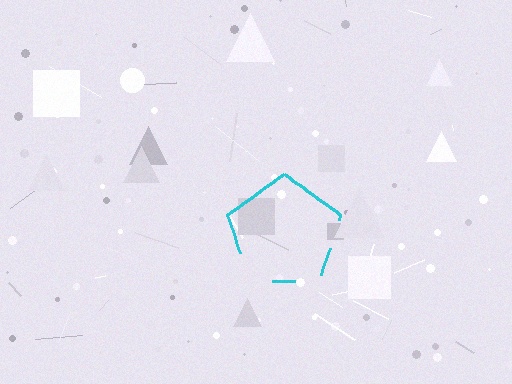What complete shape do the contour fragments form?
The contour fragments form a pentagon.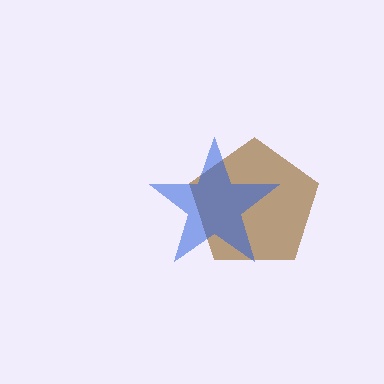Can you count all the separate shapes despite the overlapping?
Yes, there are 2 separate shapes.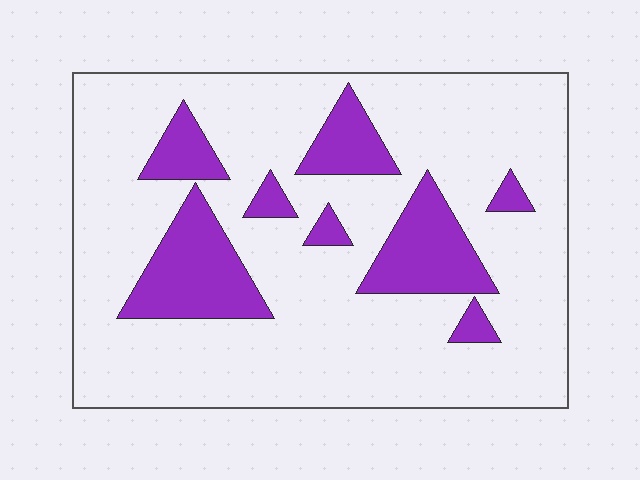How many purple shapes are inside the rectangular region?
8.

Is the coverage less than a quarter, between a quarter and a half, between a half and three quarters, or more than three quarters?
Less than a quarter.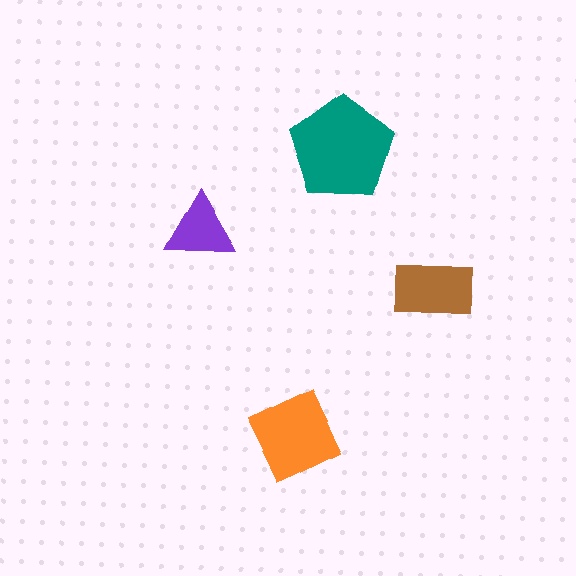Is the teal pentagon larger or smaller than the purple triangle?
Larger.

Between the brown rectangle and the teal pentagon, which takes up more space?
The teal pentagon.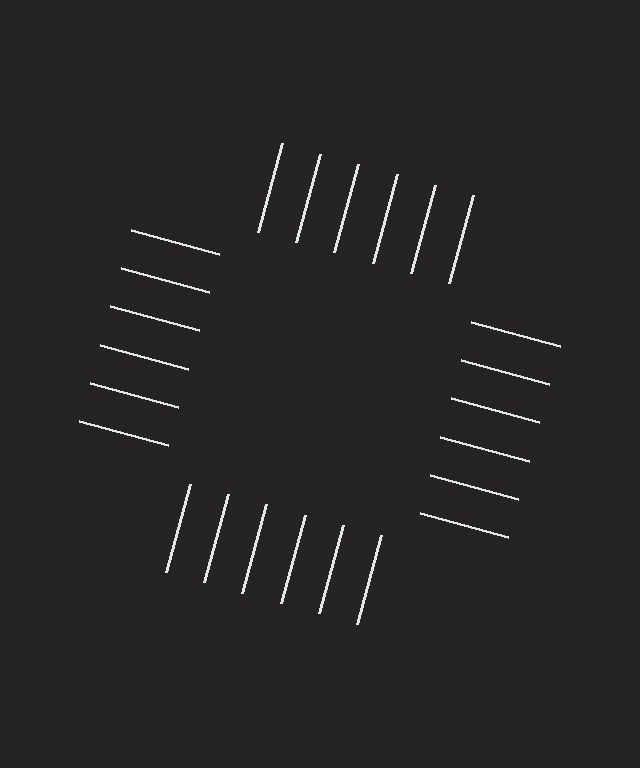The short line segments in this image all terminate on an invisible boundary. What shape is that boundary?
An illusory square — the line segments terminate on its edges but no continuous stroke is drawn.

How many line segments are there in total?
24 — 6 along each of the 4 edges.